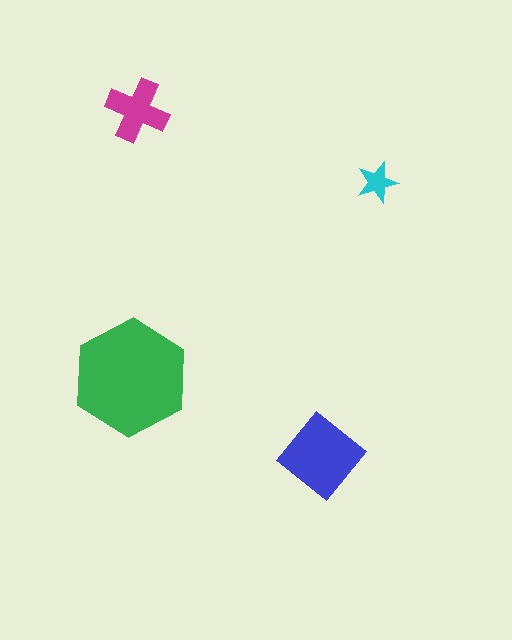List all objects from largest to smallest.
The green hexagon, the blue diamond, the magenta cross, the cyan star.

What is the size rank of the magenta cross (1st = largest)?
3rd.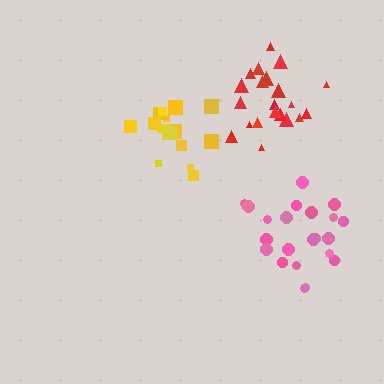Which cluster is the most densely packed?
Red.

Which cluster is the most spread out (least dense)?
Yellow.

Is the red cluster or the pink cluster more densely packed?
Red.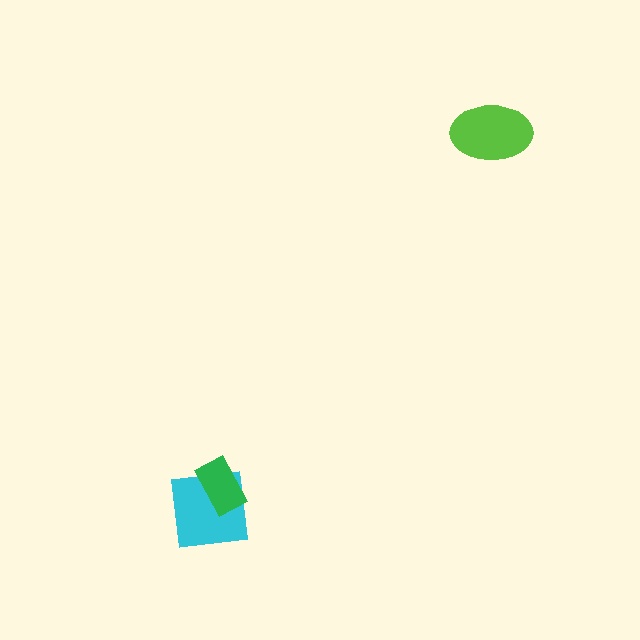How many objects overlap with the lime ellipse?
0 objects overlap with the lime ellipse.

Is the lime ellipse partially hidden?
No, no other shape covers it.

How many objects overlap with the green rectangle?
1 object overlaps with the green rectangle.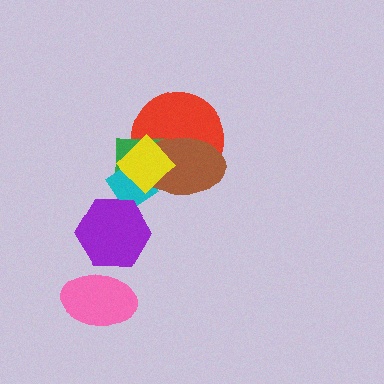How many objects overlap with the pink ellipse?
1 object overlaps with the pink ellipse.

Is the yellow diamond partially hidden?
No, no other shape covers it.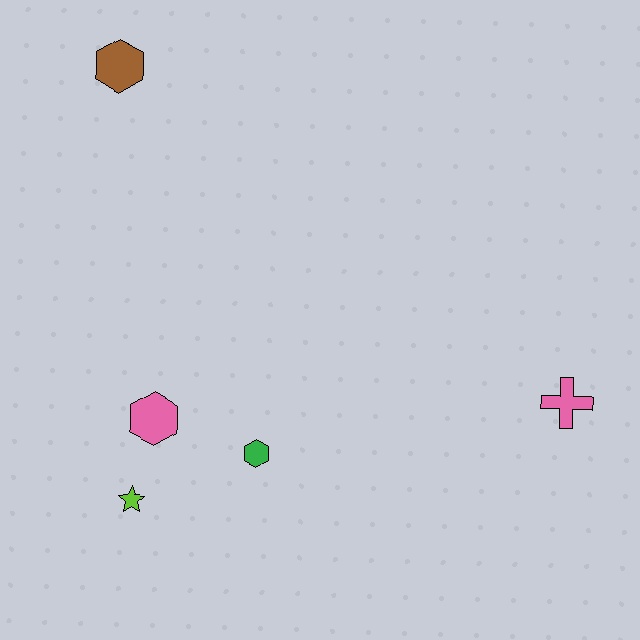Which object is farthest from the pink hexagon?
The pink cross is farthest from the pink hexagon.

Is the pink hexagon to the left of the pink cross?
Yes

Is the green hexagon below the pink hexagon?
Yes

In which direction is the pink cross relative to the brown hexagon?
The pink cross is to the right of the brown hexagon.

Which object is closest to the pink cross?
The green hexagon is closest to the pink cross.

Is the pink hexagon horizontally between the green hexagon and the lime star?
Yes